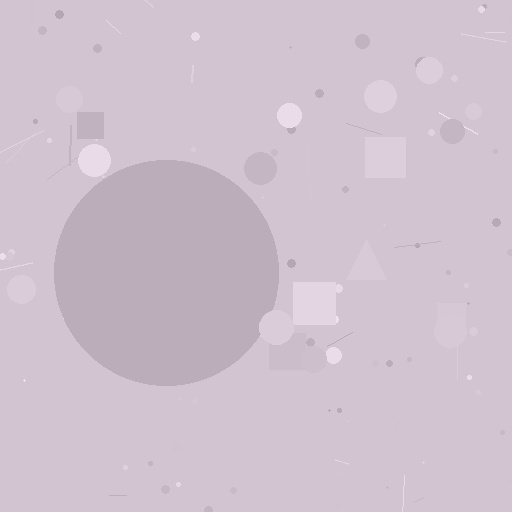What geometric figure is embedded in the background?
A circle is embedded in the background.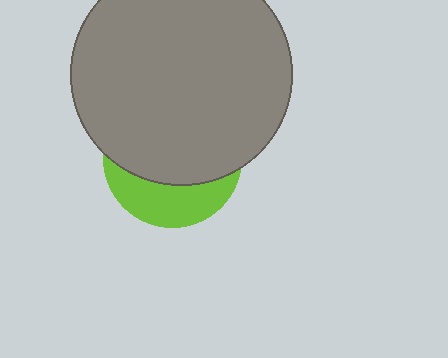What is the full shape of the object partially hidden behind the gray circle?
The partially hidden object is a lime circle.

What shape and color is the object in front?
The object in front is a gray circle.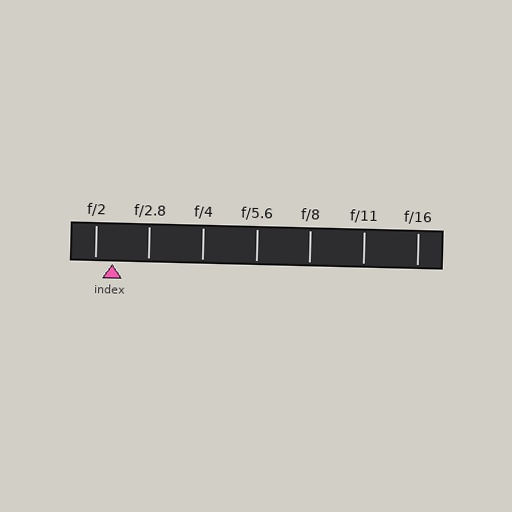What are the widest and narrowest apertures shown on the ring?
The widest aperture shown is f/2 and the narrowest is f/16.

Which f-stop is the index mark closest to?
The index mark is closest to f/2.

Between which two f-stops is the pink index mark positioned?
The index mark is between f/2 and f/2.8.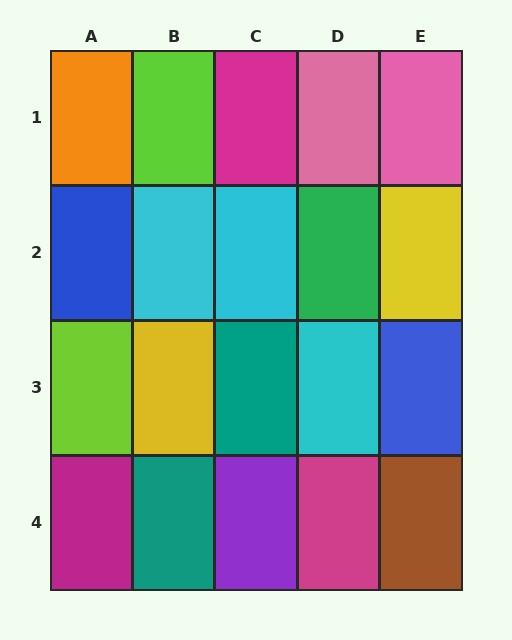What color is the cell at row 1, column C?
Magenta.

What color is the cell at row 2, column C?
Cyan.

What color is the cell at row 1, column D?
Pink.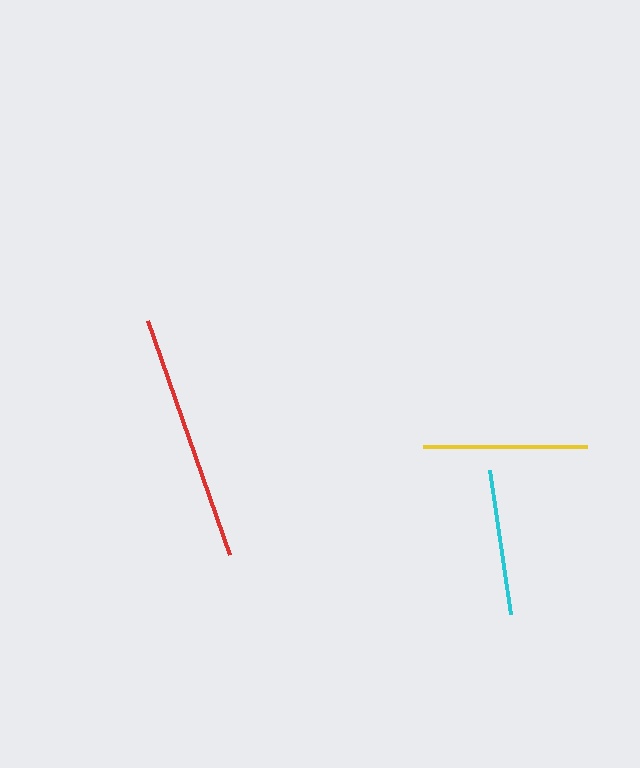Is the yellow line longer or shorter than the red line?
The red line is longer than the yellow line.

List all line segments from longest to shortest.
From longest to shortest: red, yellow, cyan.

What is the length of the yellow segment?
The yellow segment is approximately 164 pixels long.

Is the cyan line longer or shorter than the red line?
The red line is longer than the cyan line.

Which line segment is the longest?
The red line is the longest at approximately 248 pixels.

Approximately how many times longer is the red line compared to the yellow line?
The red line is approximately 1.5 times the length of the yellow line.